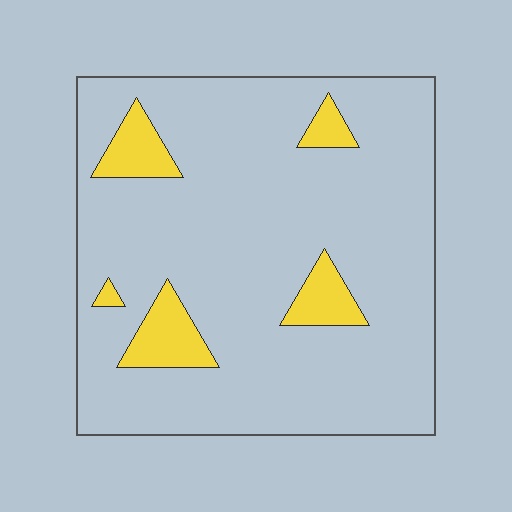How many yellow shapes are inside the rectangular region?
5.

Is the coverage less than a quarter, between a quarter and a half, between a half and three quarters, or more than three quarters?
Less than a quarter.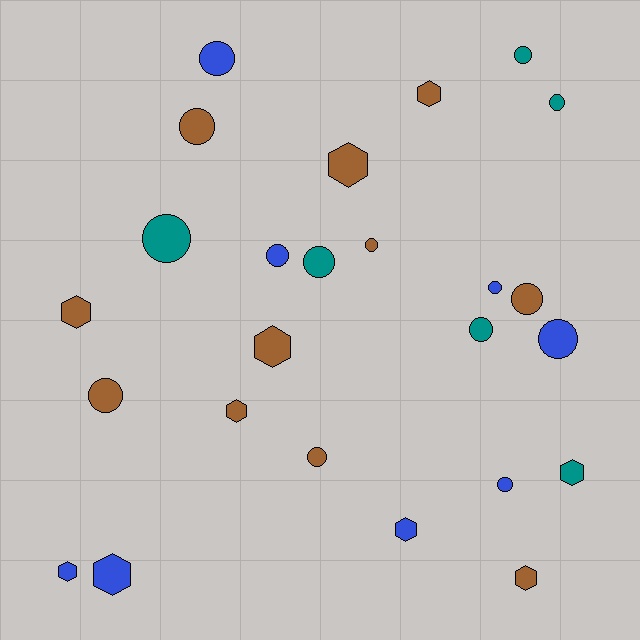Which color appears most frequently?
Brown, with 11 objects.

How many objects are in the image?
There are 25 objects.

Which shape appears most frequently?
Circle, with 15 objects.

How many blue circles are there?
There are 5 blue circles.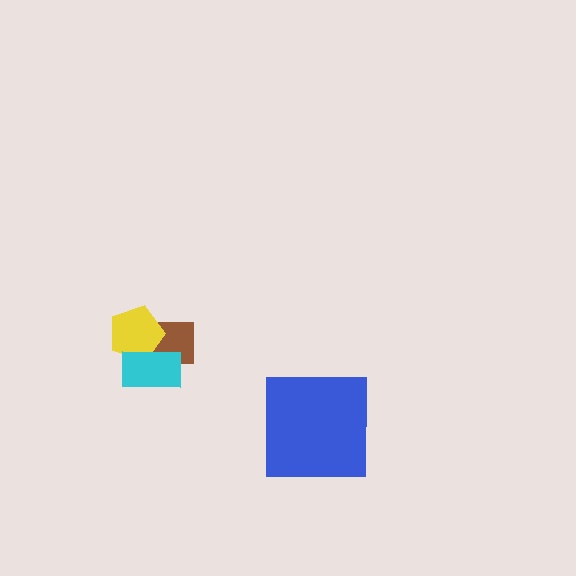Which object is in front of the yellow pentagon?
The cyan rectangle is in front of the yellow pentagon.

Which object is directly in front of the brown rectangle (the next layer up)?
The yellow pentagon is directly in front of the brown rectangle.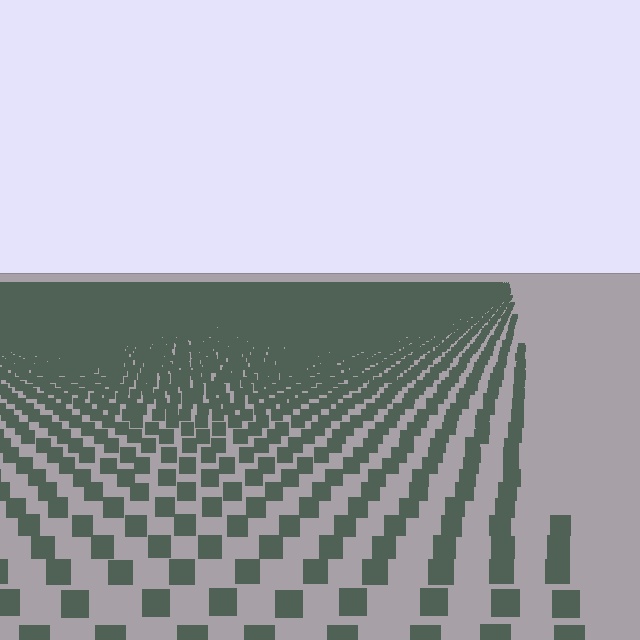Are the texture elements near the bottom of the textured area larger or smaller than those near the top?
Larger. Near the bottom, elements are closer to the viewer and appear at a bigger on-screen size.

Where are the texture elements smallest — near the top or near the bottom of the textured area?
Near the top.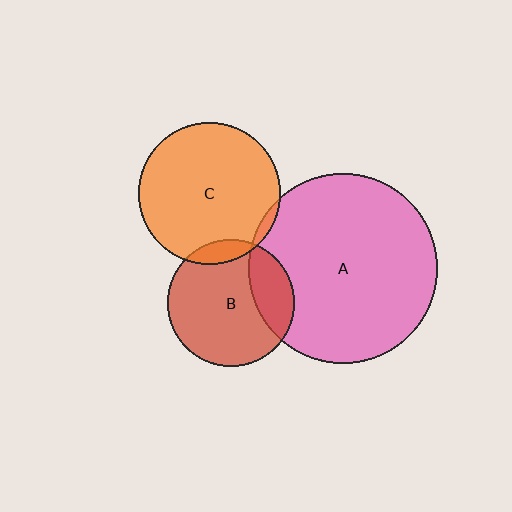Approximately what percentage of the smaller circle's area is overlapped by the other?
Approximately 25%.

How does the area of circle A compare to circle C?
Approximately 1.8 times.